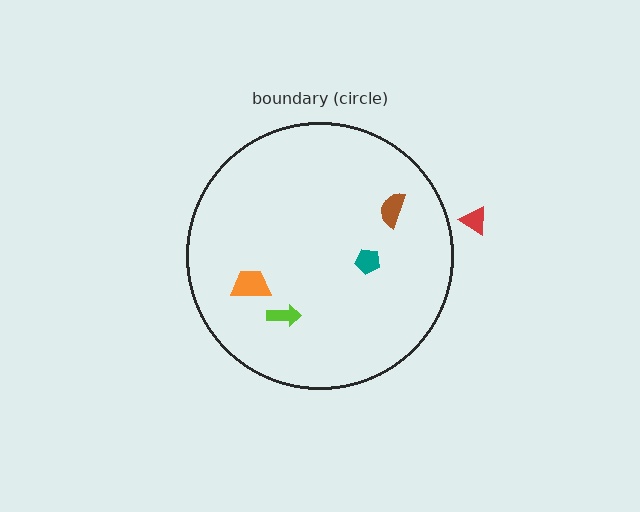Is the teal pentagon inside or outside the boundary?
Inside.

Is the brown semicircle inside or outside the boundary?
Inside.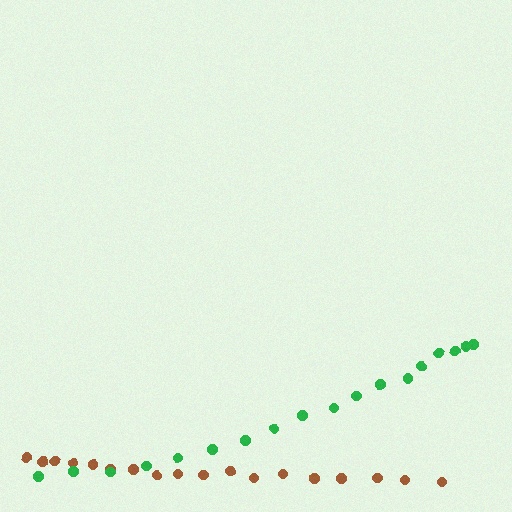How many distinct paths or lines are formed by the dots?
There are 2 distinct paths.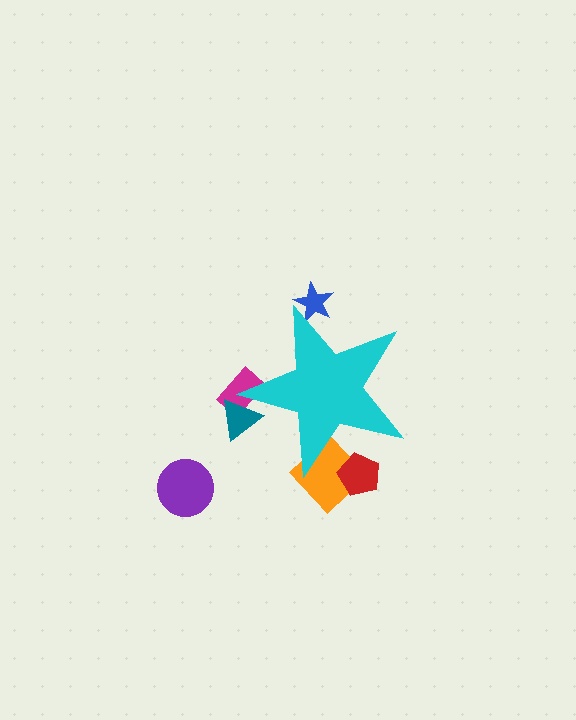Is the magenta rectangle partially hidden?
Yes, the magenta rectangle is partially hidden behind the cyan star.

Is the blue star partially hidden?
Yes, the blue star is partially hidden behind the cyan star.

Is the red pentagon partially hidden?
Yes, the red pentagon is partially hidden behind the cyan star.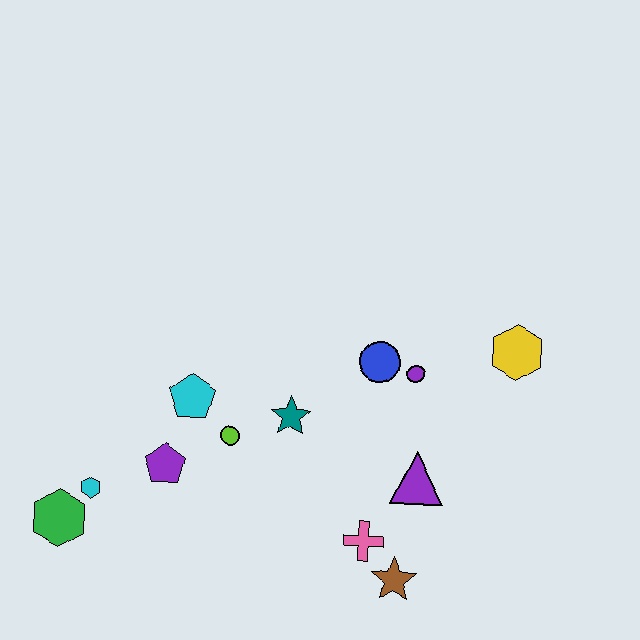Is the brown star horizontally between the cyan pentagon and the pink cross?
No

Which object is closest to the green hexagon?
The cyan hexagon is closest to the green hexagon.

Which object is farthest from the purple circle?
The green hexagon is farthest from the purple circle.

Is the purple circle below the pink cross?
No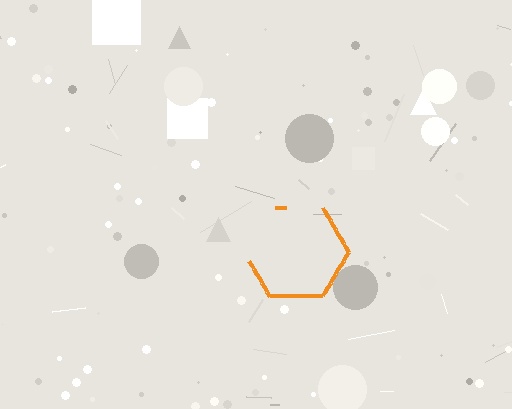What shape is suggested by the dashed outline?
The dashed outline suggests a hexagon.